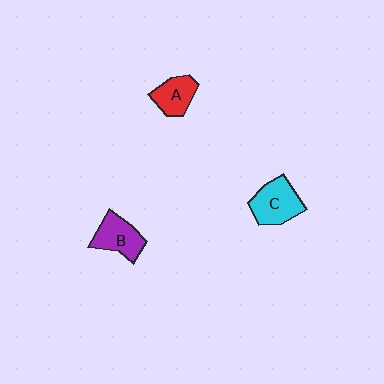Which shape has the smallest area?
Shape A (red).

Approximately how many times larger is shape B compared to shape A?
Approximately 1.2 times.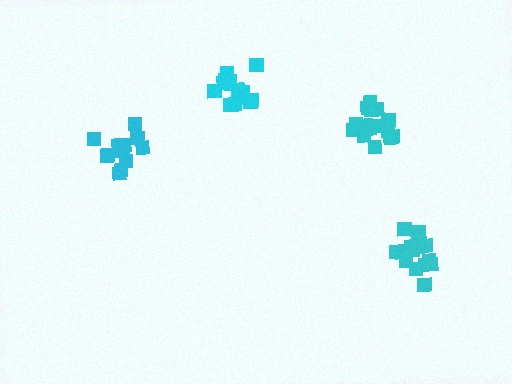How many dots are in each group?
Group 1: 17 dots, Group 2: 16 dots, Group 3: 12 dots, Group 4: 15 dots (60 total).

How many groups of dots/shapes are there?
There are 4 groups.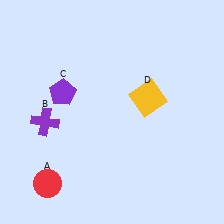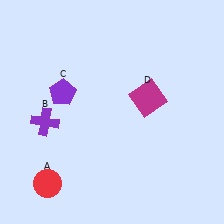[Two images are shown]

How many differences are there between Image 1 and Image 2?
There is 1 difference between the two images.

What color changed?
The square (D) changed from yellow in Image 1 to magenta in Image 2.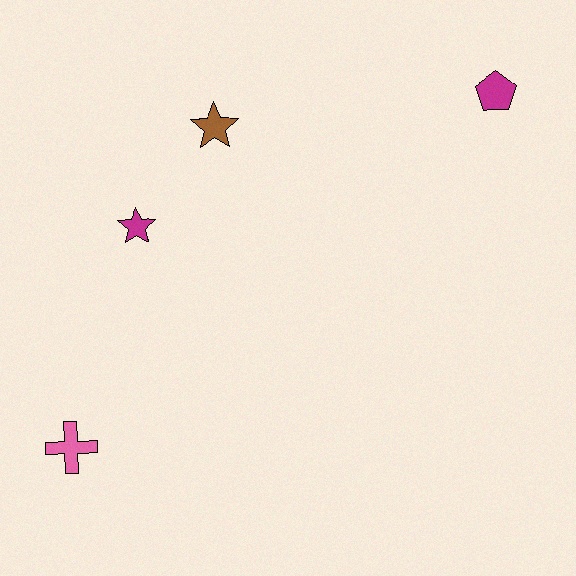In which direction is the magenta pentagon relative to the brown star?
The magenta pentagon is to the right of the brown star.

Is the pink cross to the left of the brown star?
Yes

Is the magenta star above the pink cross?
Yes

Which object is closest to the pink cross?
The magenta star is closest to the pink cross.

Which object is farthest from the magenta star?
The magenta pentagon is farthest from the magenta star.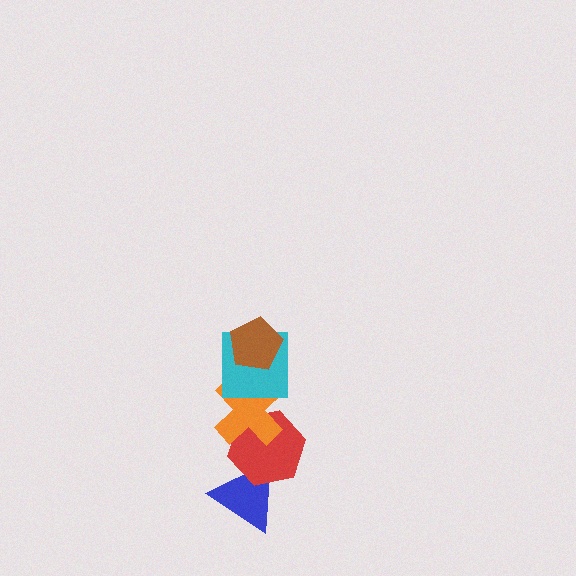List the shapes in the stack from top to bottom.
From top to bottom: the brown pentagon, the cyan square, the orange cross, the red hexagon, the blue triangle.